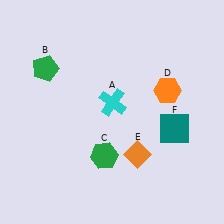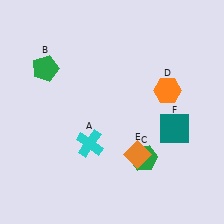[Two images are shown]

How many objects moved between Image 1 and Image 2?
2 objects moved between the two images.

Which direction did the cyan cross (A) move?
The cyan cross (A) moved down.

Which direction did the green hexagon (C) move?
The green hexagon (C) moved right.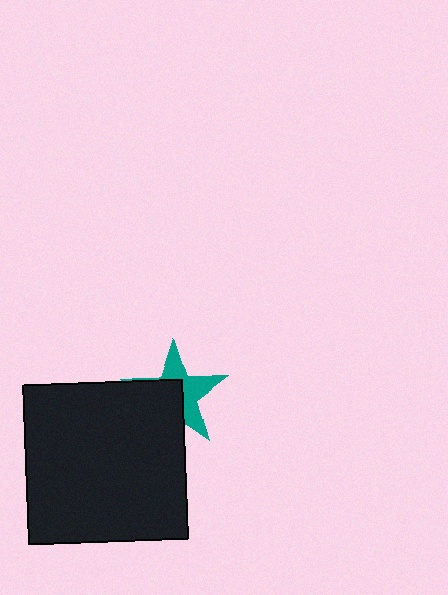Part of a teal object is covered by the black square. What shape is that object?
It is a star.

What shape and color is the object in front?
The object in front is a black square.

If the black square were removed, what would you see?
You would see the complete teal star.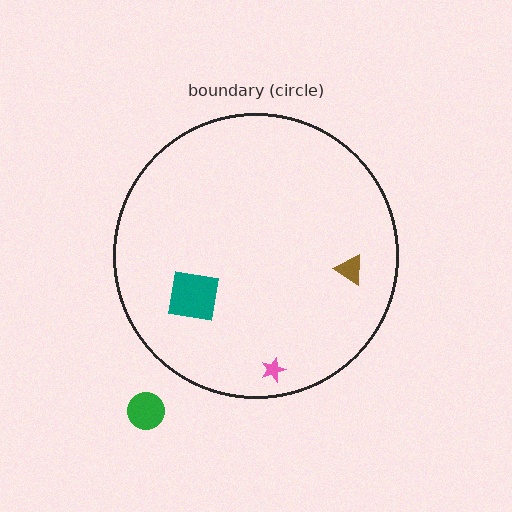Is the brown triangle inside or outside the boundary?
Inside.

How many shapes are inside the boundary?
3 inside, 1 outside.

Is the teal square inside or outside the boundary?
Inside.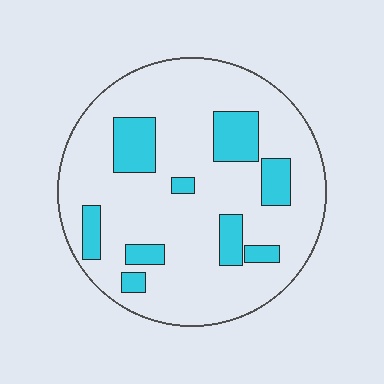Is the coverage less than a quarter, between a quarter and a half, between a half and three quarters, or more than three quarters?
Less than a quarter.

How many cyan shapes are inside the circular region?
9.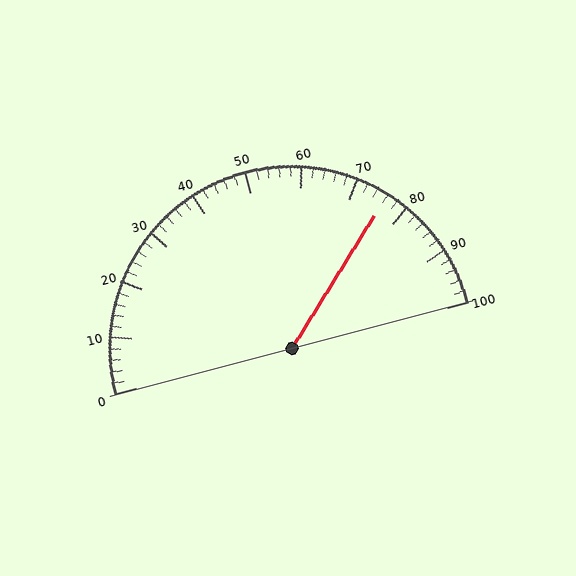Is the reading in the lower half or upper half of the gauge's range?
The reading is in the upper half of the range (0 to 100).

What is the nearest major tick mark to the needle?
The nearest major tick mark is 80.